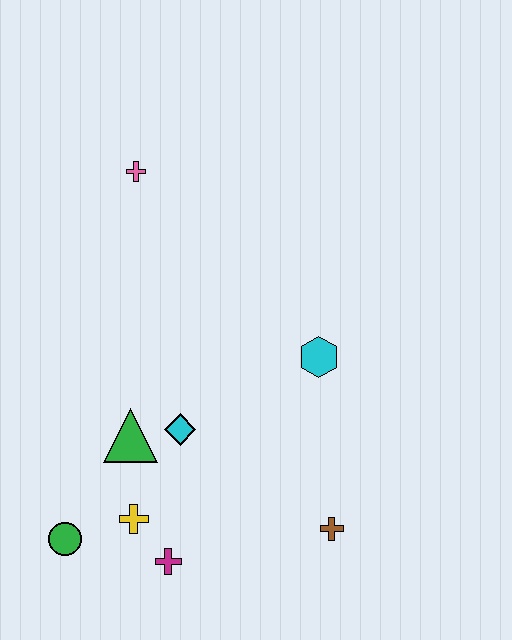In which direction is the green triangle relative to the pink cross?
The green triangle is below the pink cross.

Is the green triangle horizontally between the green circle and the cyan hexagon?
Yes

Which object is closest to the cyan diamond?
The green triangle is closest to the cyan diamond.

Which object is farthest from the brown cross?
The pink cross is farthest from the brown cross.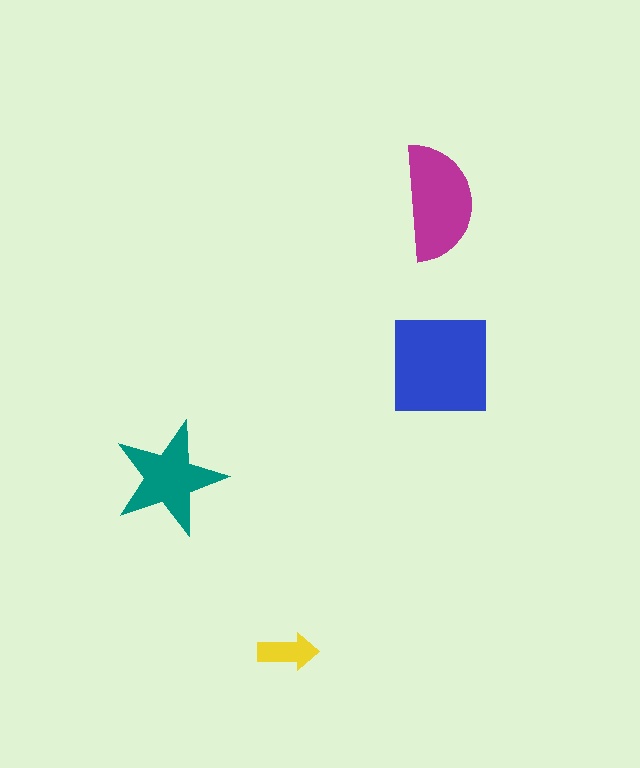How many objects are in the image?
There are 4 objects in the image.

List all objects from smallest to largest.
The yellow arrow, the teal star, the magenta semicircle, the blue square.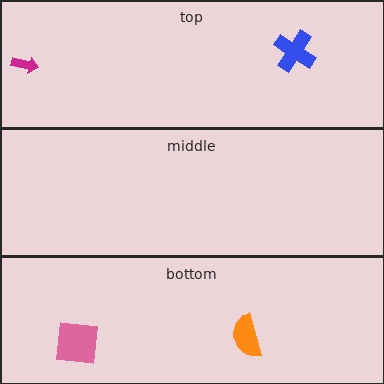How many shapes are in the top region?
2.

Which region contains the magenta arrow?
The top region.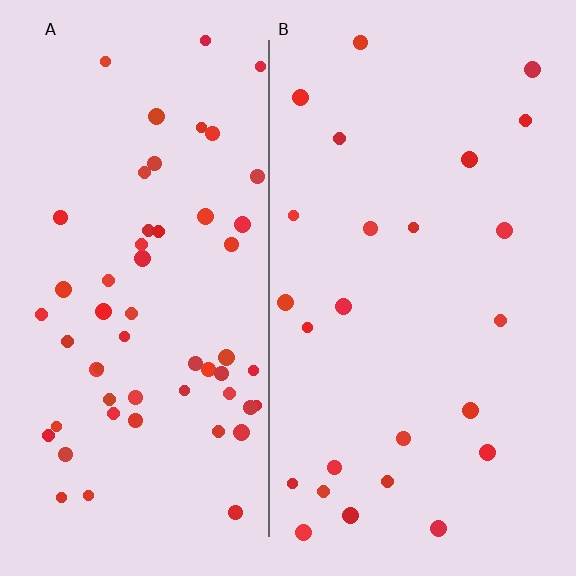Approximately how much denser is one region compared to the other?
Approximately 2.3× — region A over region B.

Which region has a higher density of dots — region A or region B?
A (the left).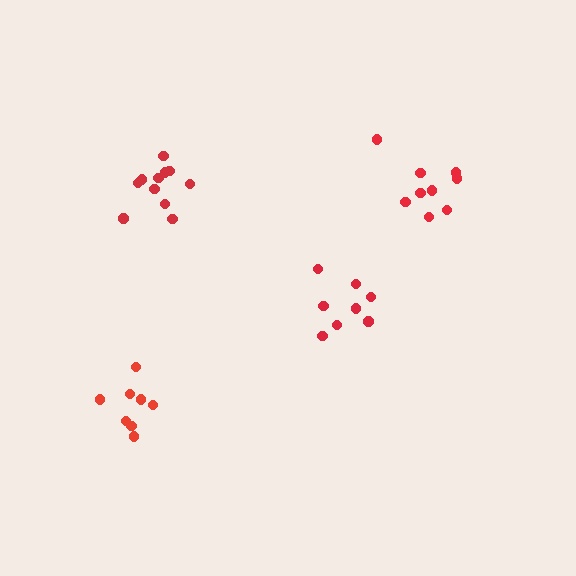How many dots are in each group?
Group 1: 8 dots, Group 2: 8 dots, Group 3: 11 dots, Group 4: 9 dots (36 total).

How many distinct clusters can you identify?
There are 4 distinct clusters.